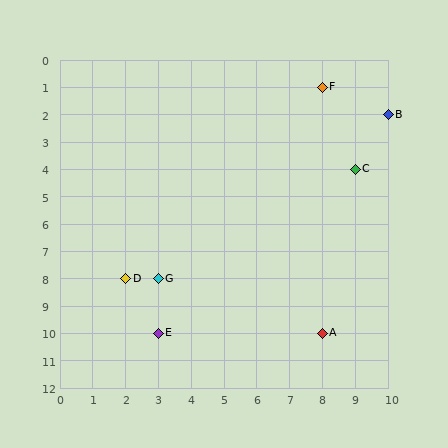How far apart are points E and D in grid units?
Points E and D are 1 column and 2 rows apart (about 2.2 grid units diagonally).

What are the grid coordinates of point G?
Point G is at grid coordinates (3, 8).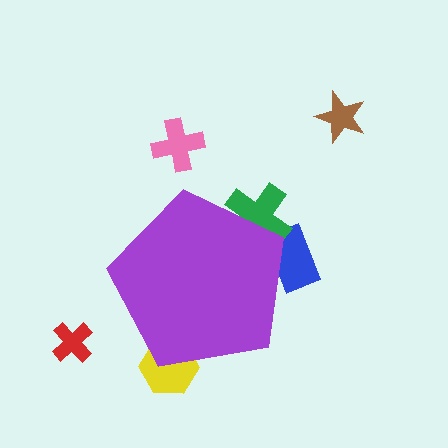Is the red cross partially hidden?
No, the red cross is fully visible.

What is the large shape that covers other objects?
A purple pentagon.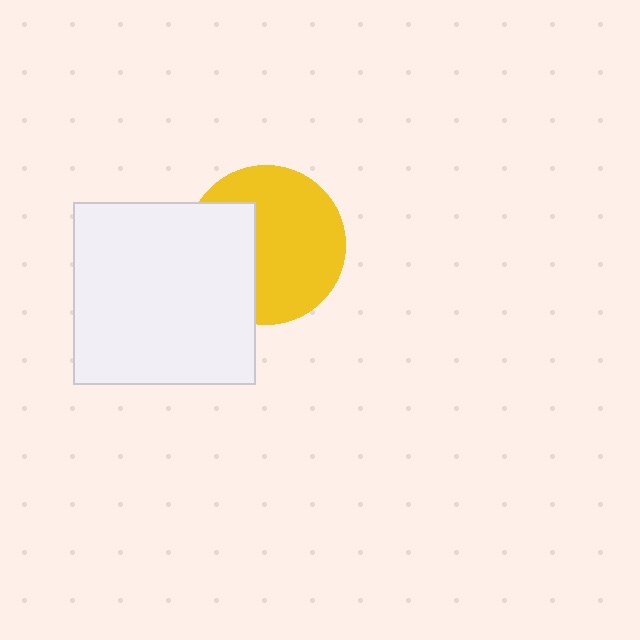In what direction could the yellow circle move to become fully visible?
The yellow circle could move right. That would shift it out from behind the white square entirely.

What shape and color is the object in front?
The object in front is a white square.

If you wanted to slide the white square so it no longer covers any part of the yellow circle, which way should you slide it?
Slide it left — that is the most direct way to separate the two shapes.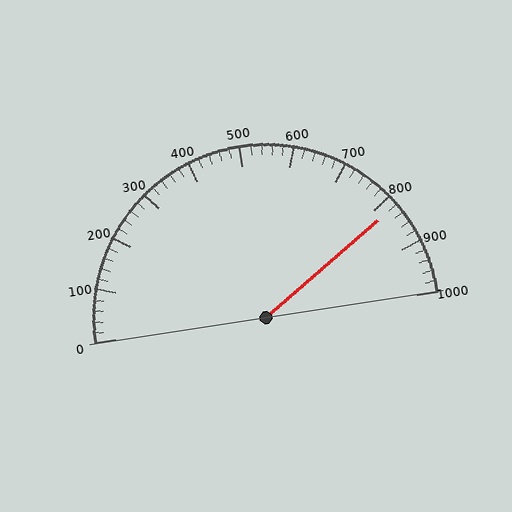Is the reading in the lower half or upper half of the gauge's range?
The reading is in the upper half of the range (0 to 1000).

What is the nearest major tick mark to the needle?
The nearest major tick mark is 800.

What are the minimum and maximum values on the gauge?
The gauge ranges from 0 to 1000.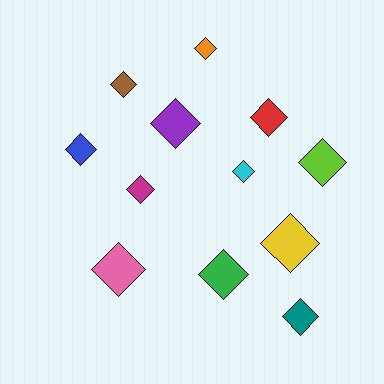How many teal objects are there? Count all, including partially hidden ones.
There is 1 teal object.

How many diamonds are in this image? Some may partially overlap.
There are 12 diamonds.